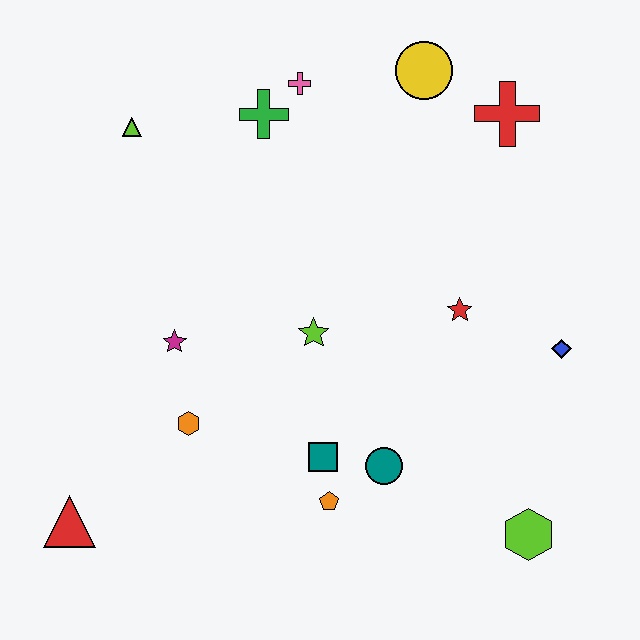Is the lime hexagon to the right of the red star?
Yes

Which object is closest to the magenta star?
The orange hexagon is closest to the magenta star.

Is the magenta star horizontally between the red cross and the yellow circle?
No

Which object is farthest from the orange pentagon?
The yellow circle is farthest from the orange pentagon.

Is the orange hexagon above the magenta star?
No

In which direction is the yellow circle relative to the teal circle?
The yellow circle is above the teal circle.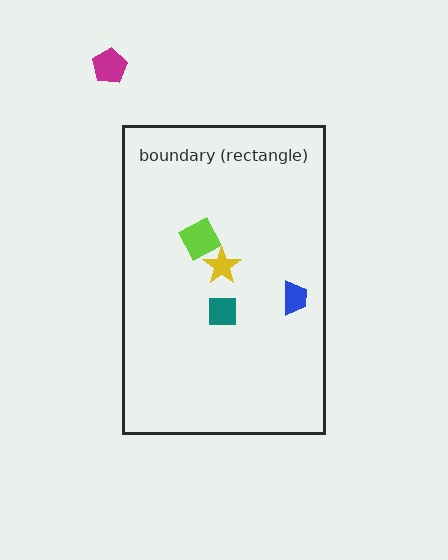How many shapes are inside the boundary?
4 inside, 1 outside.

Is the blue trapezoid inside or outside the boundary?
Inside.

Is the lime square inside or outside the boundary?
Inside.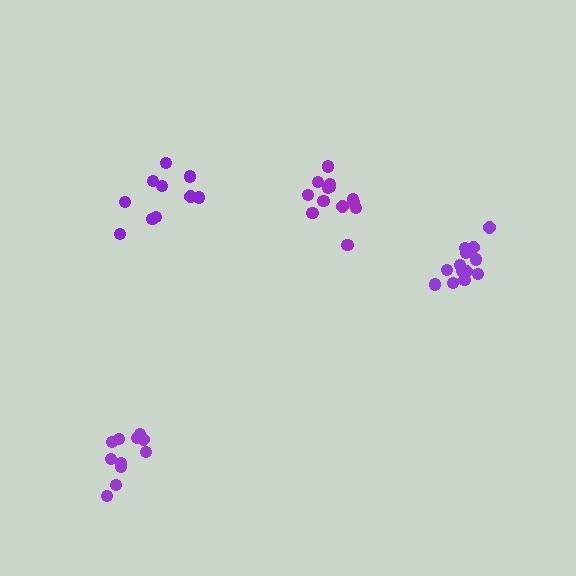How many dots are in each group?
Group 1: 11 dots, Group 2: 14 dots, Group 3: 10 dots, Group 4: 13 dots (48 total).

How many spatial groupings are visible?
There are 4 spatial groupings.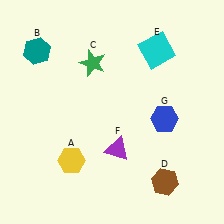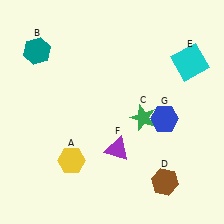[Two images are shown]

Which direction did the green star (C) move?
The green star (C) moved down.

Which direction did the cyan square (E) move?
The cyan square (E) moved right.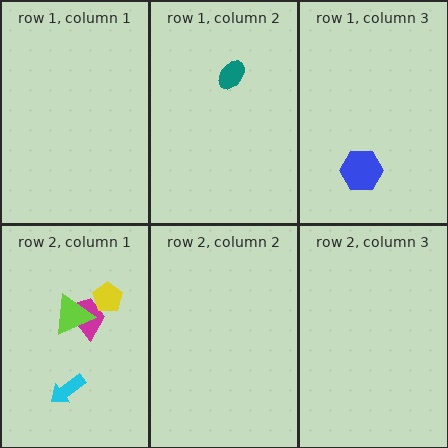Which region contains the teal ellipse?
The row 1, column 2 region.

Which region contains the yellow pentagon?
The row 2, column 1 region.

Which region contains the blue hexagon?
The row 1, column 3 region.